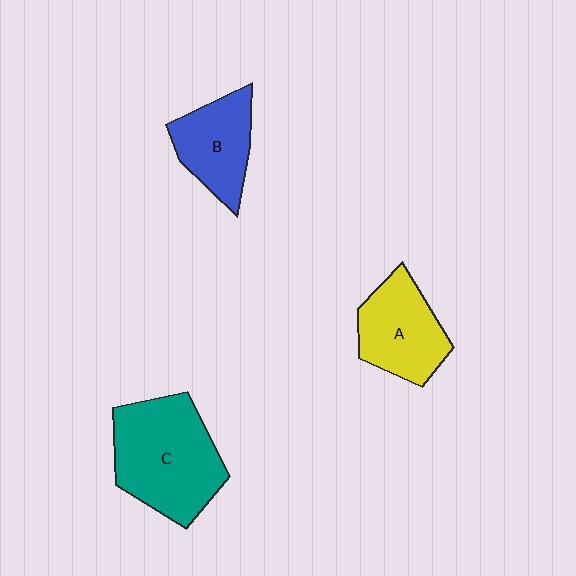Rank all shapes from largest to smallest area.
From largest to smallest: C (teal), A (yellow), B (blue).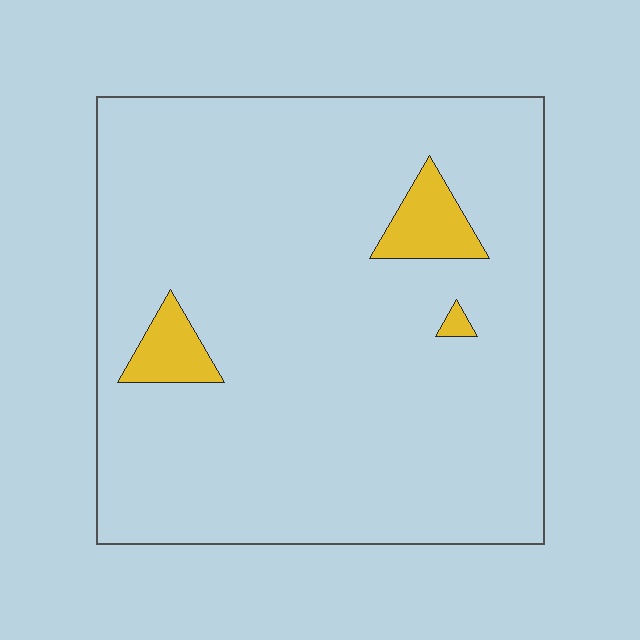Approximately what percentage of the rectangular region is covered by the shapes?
Approximately 5%.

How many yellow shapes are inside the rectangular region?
3.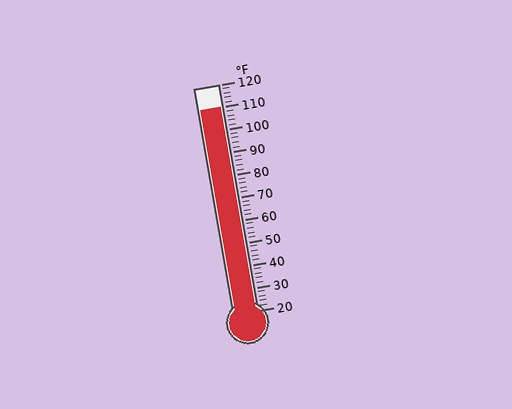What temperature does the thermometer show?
The thermometer shows approximately 110°F.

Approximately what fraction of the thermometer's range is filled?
The thermometer is filled to approximately 90% of its range.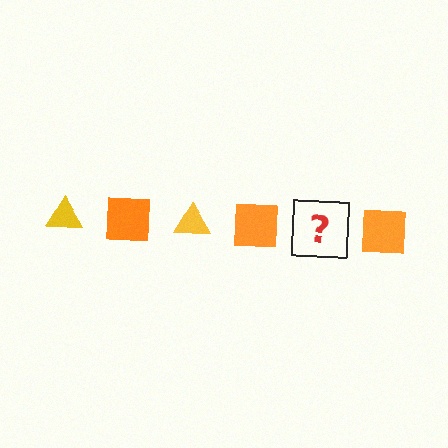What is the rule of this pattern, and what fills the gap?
The rule is that the pattern alternates between yellow triangle and orange square. The gap should be filled with a yellow triangle.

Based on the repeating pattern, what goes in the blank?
The blank should be a yellow triangle.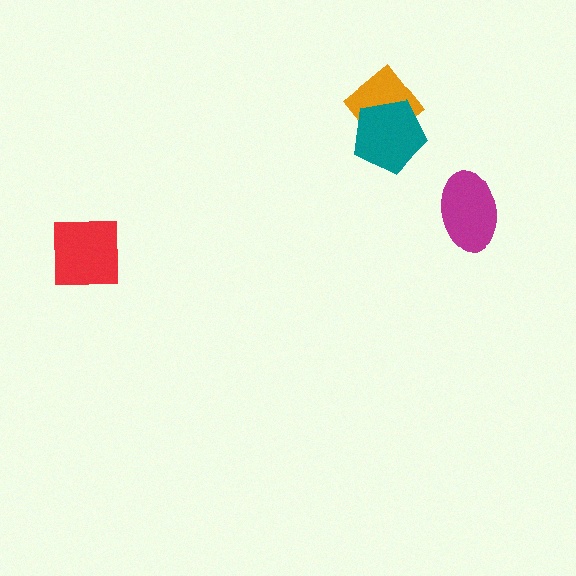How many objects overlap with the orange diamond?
1 object overlaps with the orange diamond.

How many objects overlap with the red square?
0 objects overlap with the red square.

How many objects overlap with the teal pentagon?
1 object overlaps with the teal pentagon.